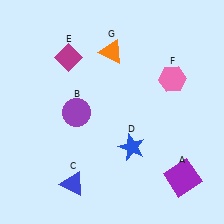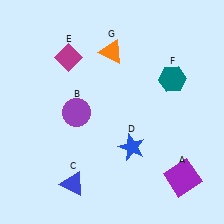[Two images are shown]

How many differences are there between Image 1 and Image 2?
There is 1 difference between the two images.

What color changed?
The hexagon (F) changed from pink in Image 1 to teal in Image 2.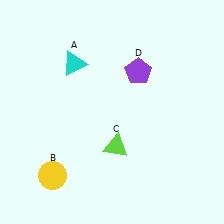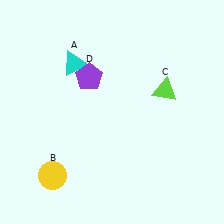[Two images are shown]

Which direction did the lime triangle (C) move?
The lime triangle (C) moved up.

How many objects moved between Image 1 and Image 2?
2 objects moved between the two images.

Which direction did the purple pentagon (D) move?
The purple pentagon (D) moved left.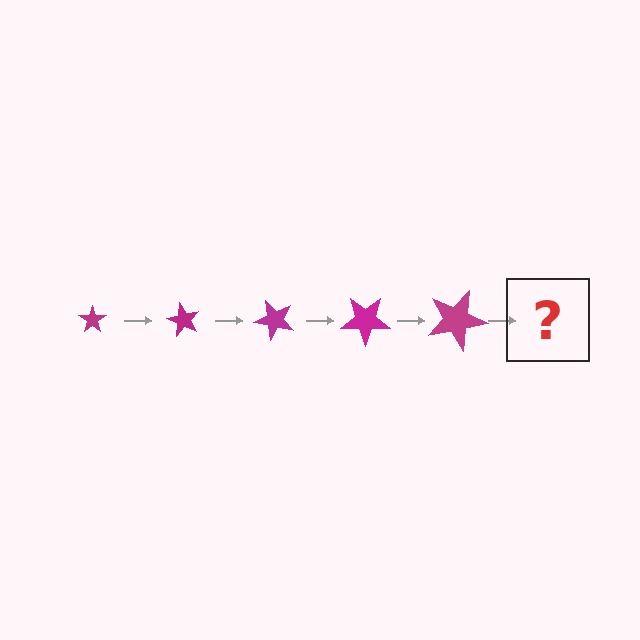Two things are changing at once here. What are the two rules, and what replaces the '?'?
The two rules are that the star grows larger each step and it rotates 60 degrees each step. The '?' should be a star, larger than the previous one and rotated 300 degrees from the start.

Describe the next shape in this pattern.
It should be a star, larger than the previous one and rotated 300 degrees from the start.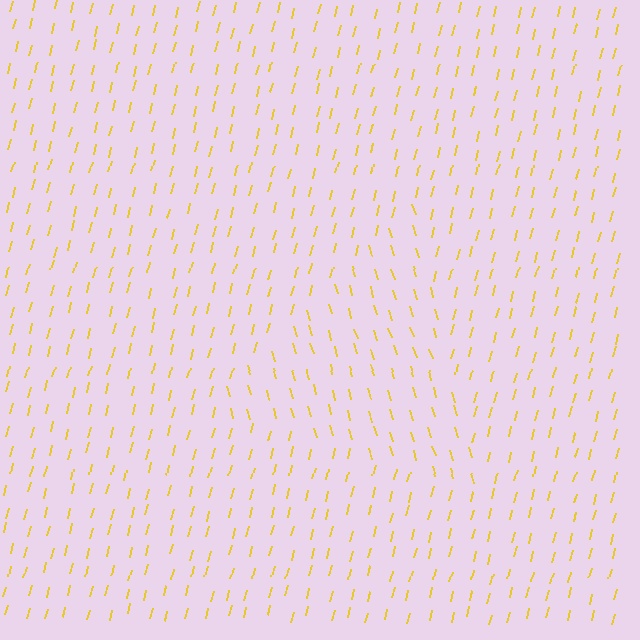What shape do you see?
I see a triangle.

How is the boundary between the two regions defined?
The boundary is defined purely by a change in line orientation (approximately 31 degrees difference). All lines are the same color and thickness.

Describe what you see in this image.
The image is filled with small yellow line segments. A triangle region in the image has lines oriented differently from the surrounding lines, creating a visible texture boundary.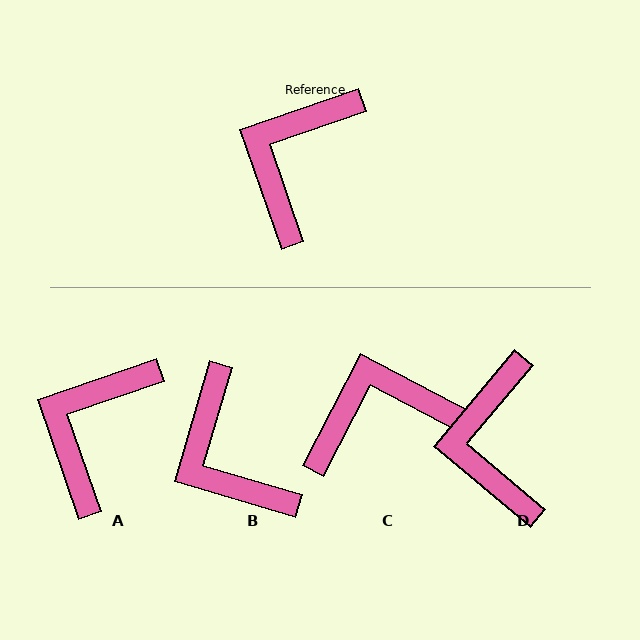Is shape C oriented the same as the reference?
No, it is off by about 47 degrees.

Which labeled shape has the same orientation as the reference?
A.